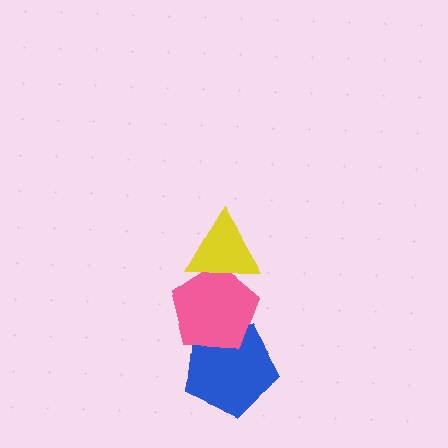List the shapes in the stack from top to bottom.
From top to bottom: the yellow triangle, the pink pentagon, the blue pentagon.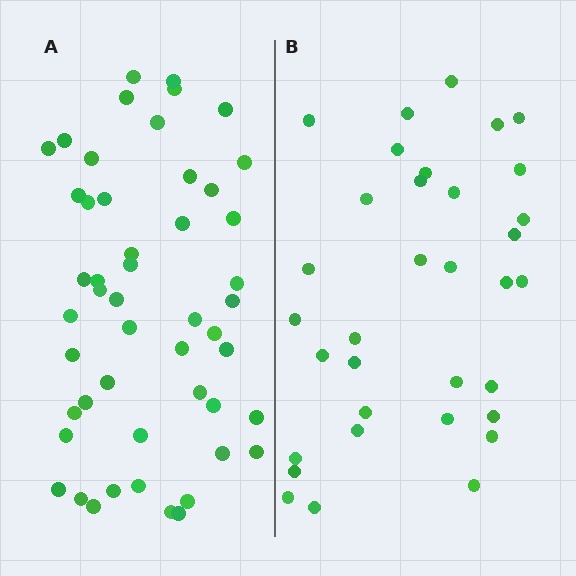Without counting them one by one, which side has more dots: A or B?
Region A (the left region) has more dots.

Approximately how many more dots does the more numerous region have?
Region A has approximately 15 more dots than region B.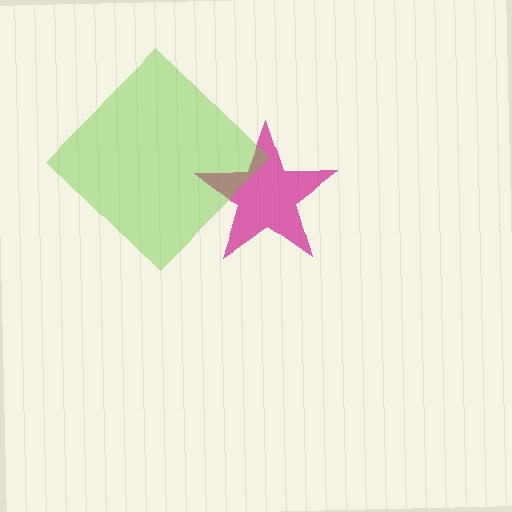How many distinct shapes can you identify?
There are 2 distinct shapes: a magenta star, a lime diamond.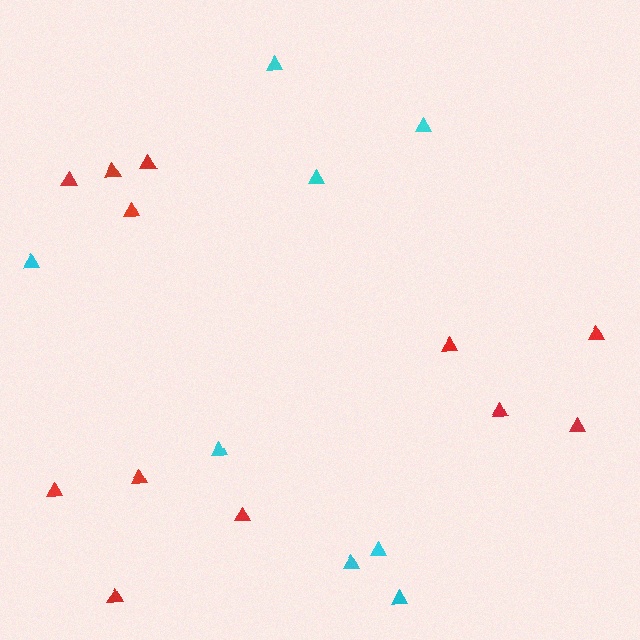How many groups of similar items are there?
There are 2 groups: one group of red triangles (12) and one group of cyan triangles (8).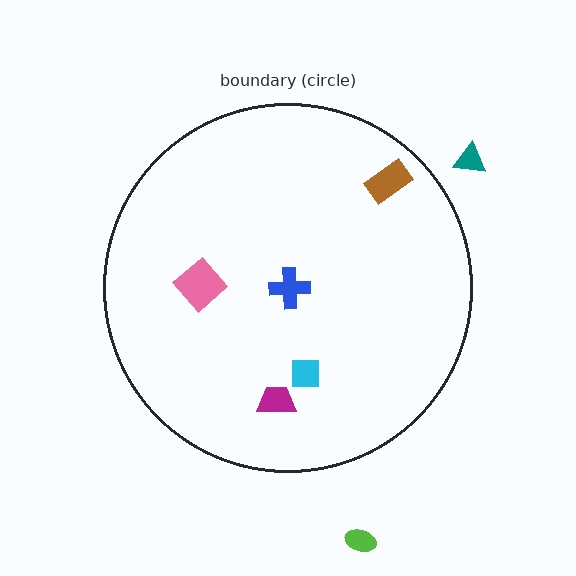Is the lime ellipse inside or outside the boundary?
Outside.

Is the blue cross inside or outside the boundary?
Inside.